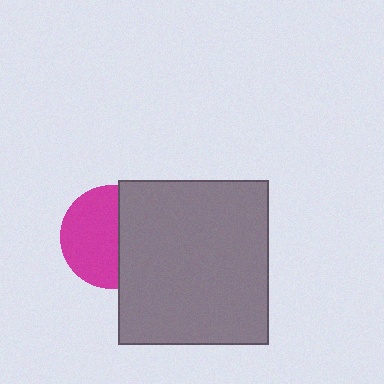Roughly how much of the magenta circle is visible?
About half of it is visible (roughly 57%).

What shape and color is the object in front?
The object in front is a gray rectangle.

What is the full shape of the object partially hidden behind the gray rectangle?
The partially hidden object is a magenta circle.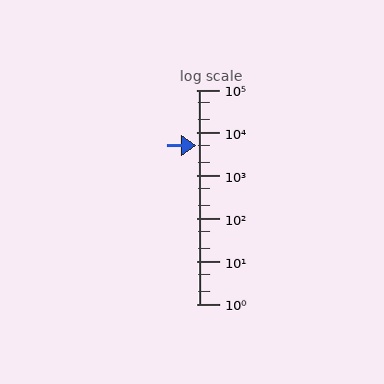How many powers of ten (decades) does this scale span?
The scale spans 5 decades, from 1 to 100000.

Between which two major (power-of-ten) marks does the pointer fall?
The pointer is between 1000 and 10000.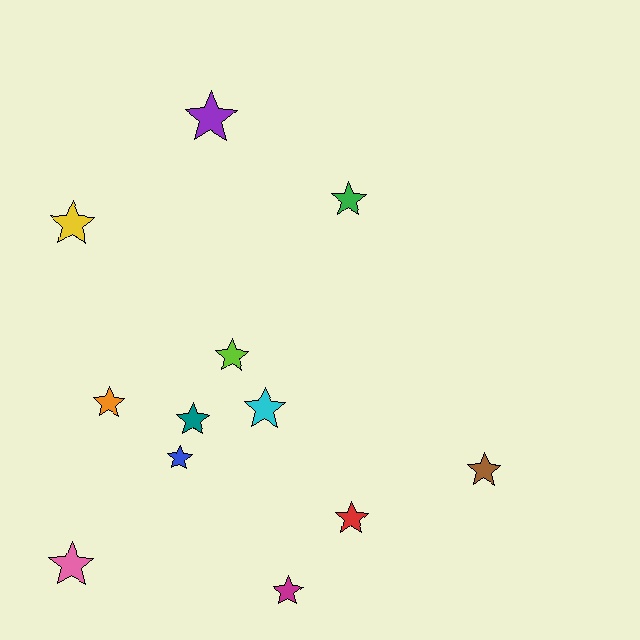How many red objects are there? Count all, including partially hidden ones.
There is 1 red object.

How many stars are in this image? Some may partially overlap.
There are 12 stars.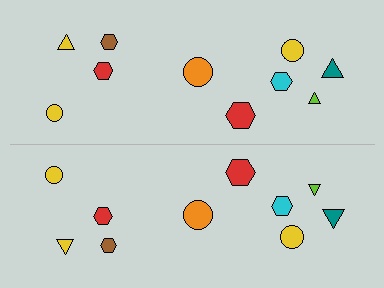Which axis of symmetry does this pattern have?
The pattern has a horizontal axis of symmetry running through the center of the image.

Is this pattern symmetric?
Yes, this pattern has bilateral (reflection) symmetry.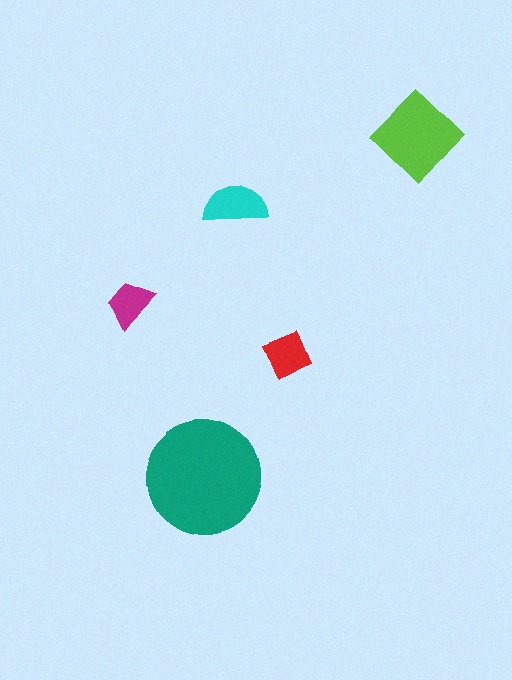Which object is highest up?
The lime diamond is topmost.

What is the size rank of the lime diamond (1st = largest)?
2nd.